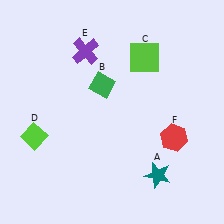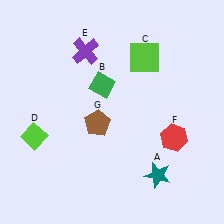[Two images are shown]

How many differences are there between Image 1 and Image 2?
There is 1 difference between the two images.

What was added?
A brown pentagon (G) was added in Image 2.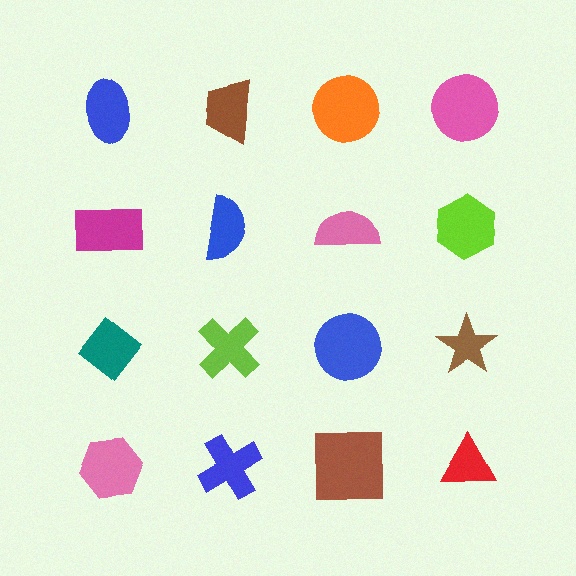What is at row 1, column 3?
An orange circle.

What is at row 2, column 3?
A pink semicircle.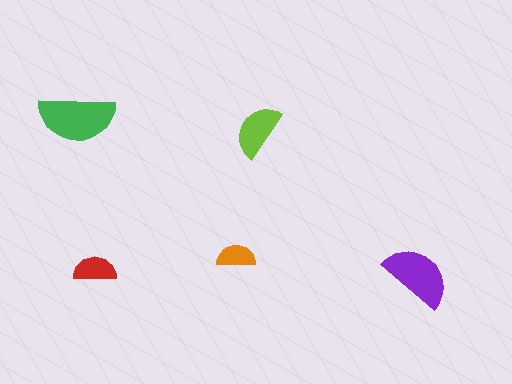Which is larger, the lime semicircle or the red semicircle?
The lime one.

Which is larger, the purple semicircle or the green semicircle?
The green one.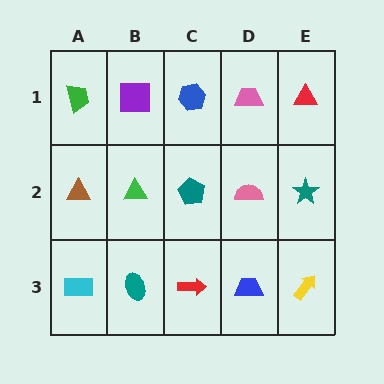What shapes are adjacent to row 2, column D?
A pink trapezoid (row 1, column D), a blue trapezoid (row 3, column D), a teal pentagon (row 2, column C), a teal star (row 2, column E).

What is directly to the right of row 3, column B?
A red arrow.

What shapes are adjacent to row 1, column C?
A teal pentagon (row 2, column C), a purple square (row 1, column B), a pink trapezoid (row 1, column D).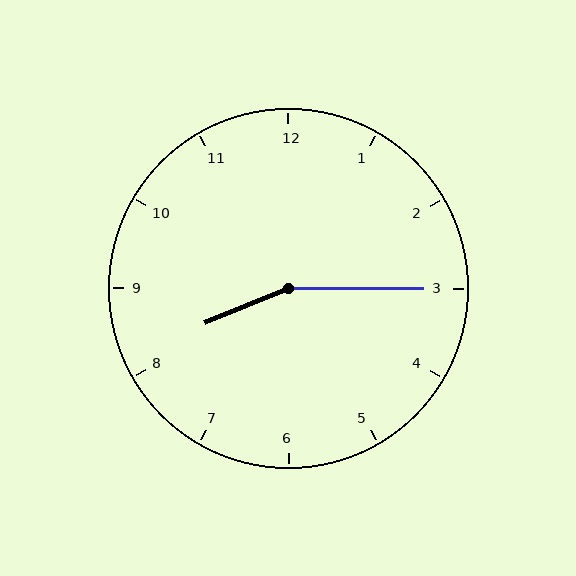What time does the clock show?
8:15.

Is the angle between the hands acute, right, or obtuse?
It is obtuse.